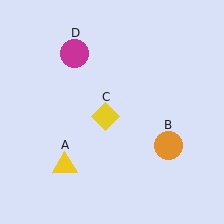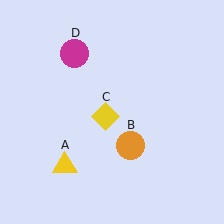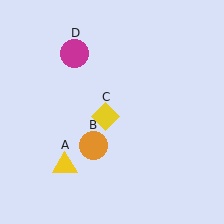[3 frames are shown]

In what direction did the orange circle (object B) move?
The orange circle (object B) moved left.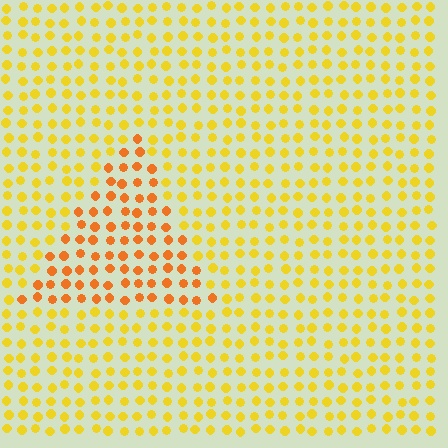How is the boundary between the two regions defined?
The boundary is defined purely by a slight shift in hue (about 29 degrees). Spacing, size, and orientation are identical on both sides.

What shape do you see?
I see a triangle.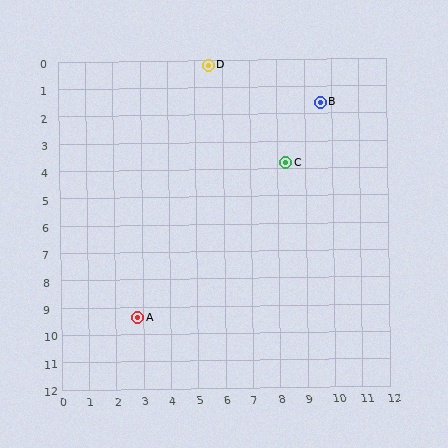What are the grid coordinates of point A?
Point A is at approximately (2.8, 9.4).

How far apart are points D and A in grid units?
Points D and A are about 9.6 grid units apart.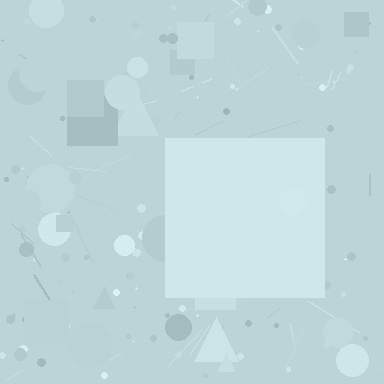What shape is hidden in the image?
A square is hidden in the image.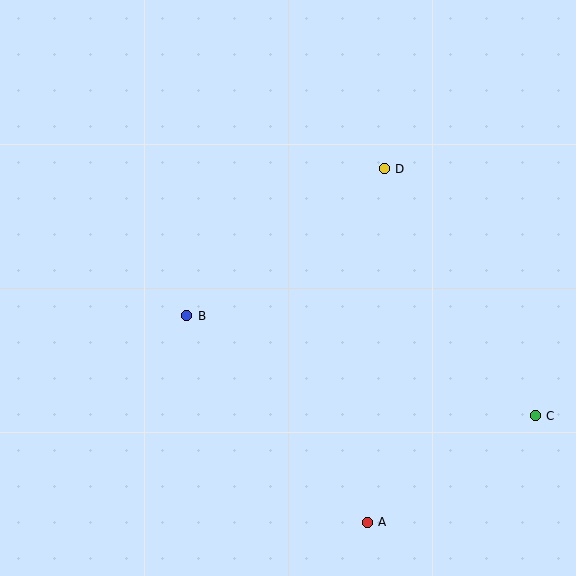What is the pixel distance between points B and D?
The distance between B and D is 246 pixels.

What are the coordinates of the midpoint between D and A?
The midpoint between D and A is at (376, 345).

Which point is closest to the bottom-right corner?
Point C is closest to the bottom-right corner.